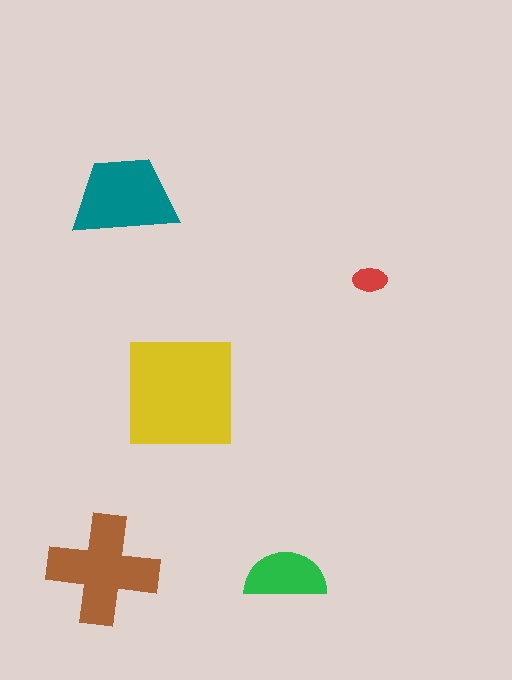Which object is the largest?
The yellow square.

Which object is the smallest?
The red ellipse.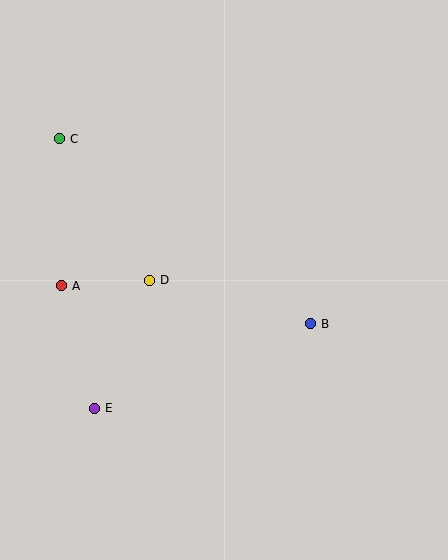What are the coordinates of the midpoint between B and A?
The midpoint between B and A is at (186, 305).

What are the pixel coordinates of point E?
Point E is at (94, 408).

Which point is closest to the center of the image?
Point D at (149, 280) is closest to the center.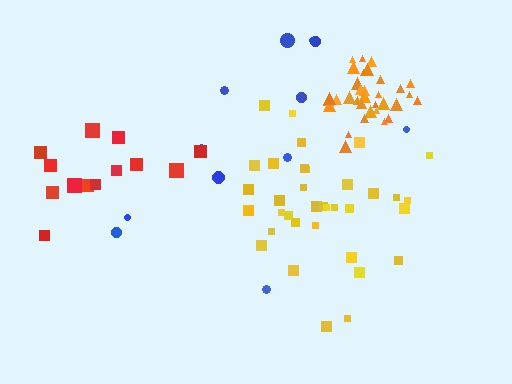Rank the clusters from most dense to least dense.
orange, yellow, red, blue.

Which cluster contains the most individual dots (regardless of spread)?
Yellow (35).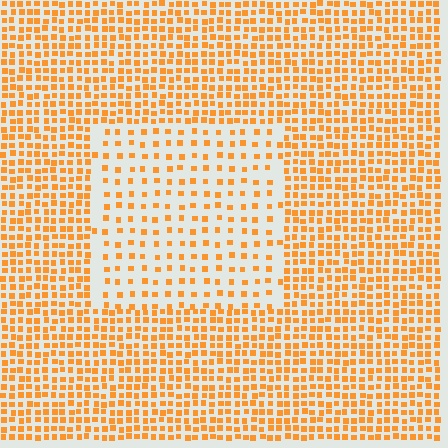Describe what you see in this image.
The image contains small orange elements arranged at two different densities. A rectangle-shaped region is visible where the elements are less densely packed than the surrounding area.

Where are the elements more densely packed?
The elements are more densely packed outside the rectangle boundary.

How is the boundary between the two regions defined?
The boundary is defined by a change in element density (approximately 2.3x ratio). All elements are the same color, size, and shape.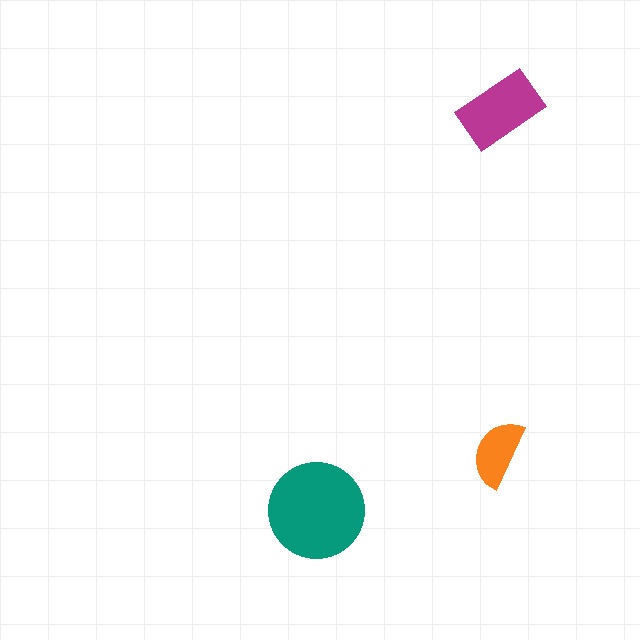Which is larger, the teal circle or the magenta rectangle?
The teal circle.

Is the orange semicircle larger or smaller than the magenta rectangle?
Smaller.